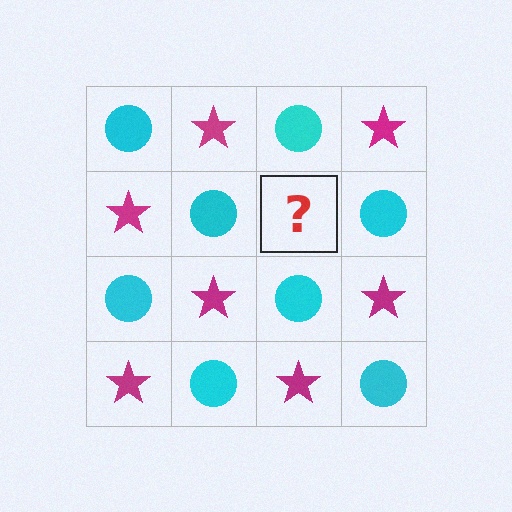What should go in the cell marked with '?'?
The missing cell should contain a magenta star.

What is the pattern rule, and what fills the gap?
The rule is that it alternates cyan circle and magenta star in a checkerboard pattern. The gap should be filled with a magenta star.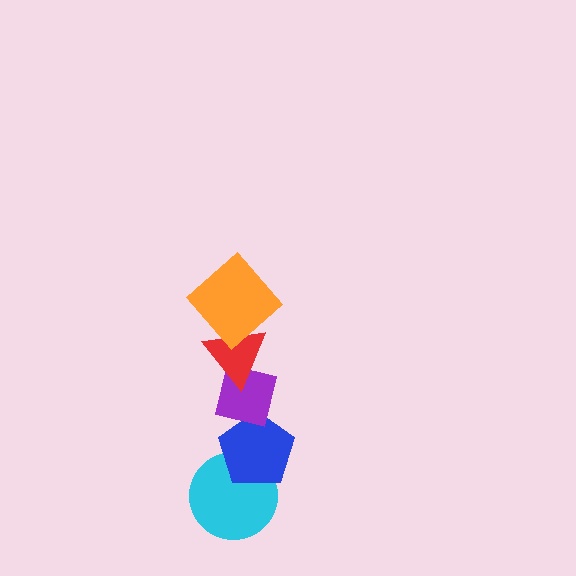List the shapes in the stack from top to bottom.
From top to bottom: the orange diamond, the red triangle, the purple square, the blue pentagon, the cyan circle.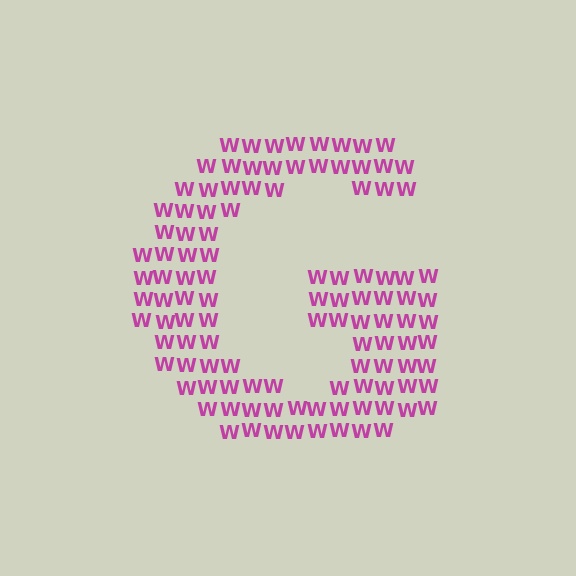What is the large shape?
The large shape is the letter G.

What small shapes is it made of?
It is made of small letter W's.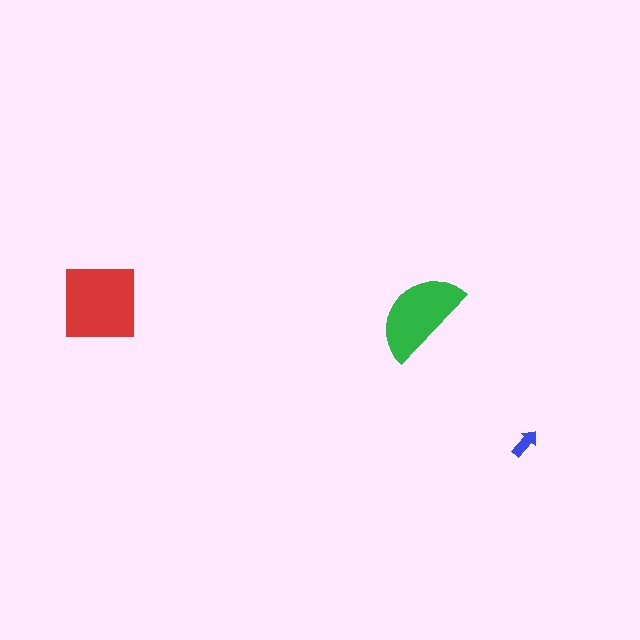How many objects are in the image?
There are 3 objects in the image.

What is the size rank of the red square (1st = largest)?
1st.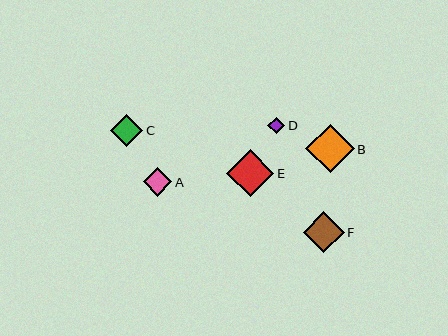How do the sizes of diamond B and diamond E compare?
Diamond B and diamond E are approximately the same size.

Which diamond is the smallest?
Diamond D is the smallest with a size of approximately 17 pixels.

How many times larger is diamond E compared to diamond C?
Diamond E is approximately 1.5 times the size of diamond C.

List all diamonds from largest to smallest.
From largest to smallest: B, E, F, C, A, D.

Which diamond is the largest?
Diamond B is the largest with a size of approximately 49 pixels.